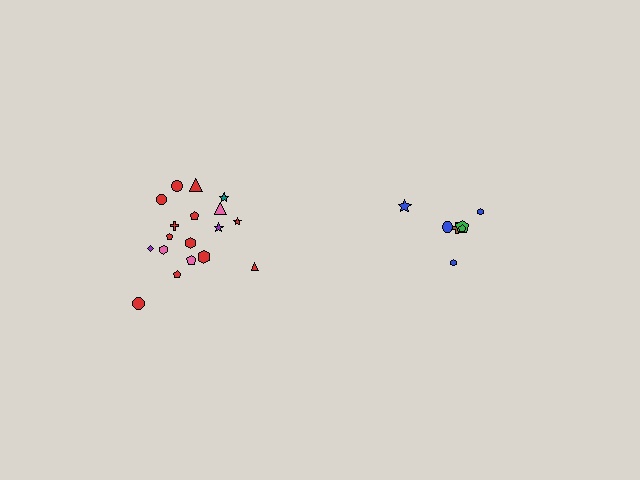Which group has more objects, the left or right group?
The left group.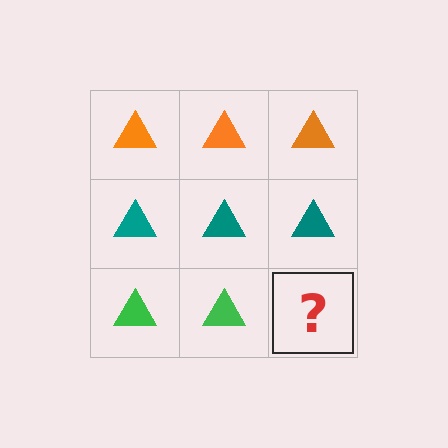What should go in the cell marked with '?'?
The missing cell should contain a green triangle.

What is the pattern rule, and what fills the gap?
The rule is that each row has a consistent color. The gap should be filled with a green triangle.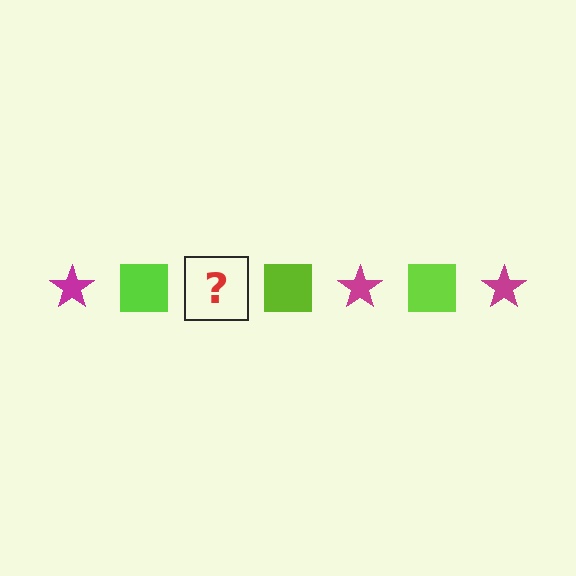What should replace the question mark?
The question mark should be replaced with a magenta star.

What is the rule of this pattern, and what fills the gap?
The rule is that the pattern alternates between magenta star and lime square. The gap should be filled with a magenta star.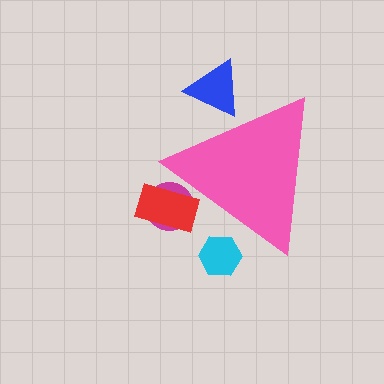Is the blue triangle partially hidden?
Yes, the blue triangle is partially hidden behind the pink triangle.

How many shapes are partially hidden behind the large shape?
4 shapes are partially hidden.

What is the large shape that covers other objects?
A pink triangle.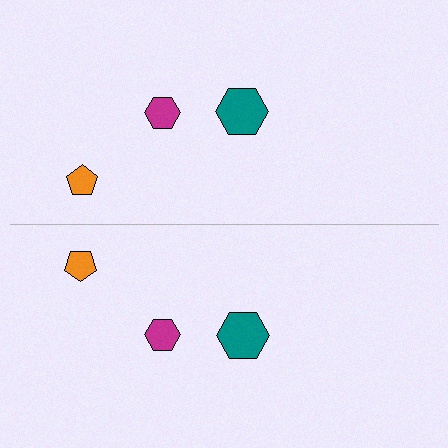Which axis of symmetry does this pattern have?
The pattern has a horizontal axis of symmetry running through the center of the image.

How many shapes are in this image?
There are 6 shapes in this image.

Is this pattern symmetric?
Yes, this pattern has bilateral (reflection) symmetry.